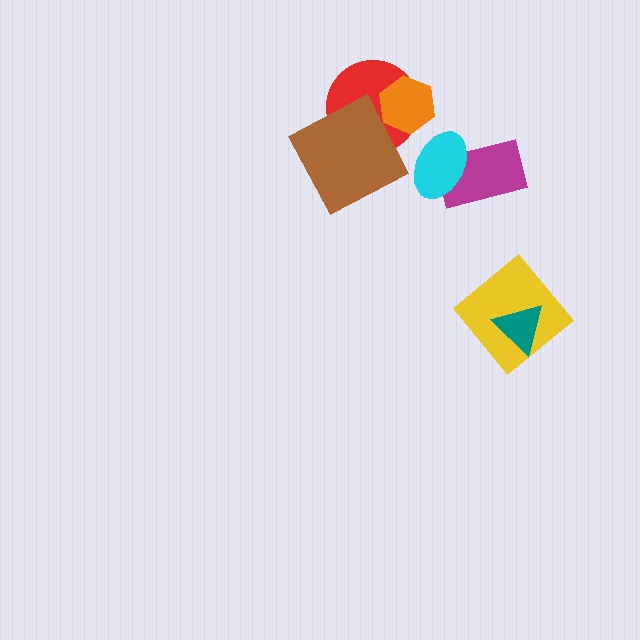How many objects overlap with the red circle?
2 objects overlap with the red circle.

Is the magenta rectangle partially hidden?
Yes, it is partially covered by another shape.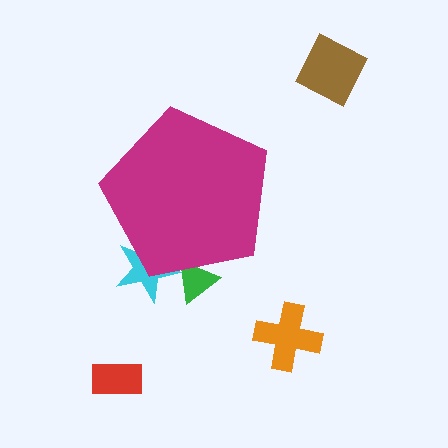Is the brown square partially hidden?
No, the brown square is fully visible.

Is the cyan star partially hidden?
Yes, the cyan star is partially hidden behind the magenta pentagon.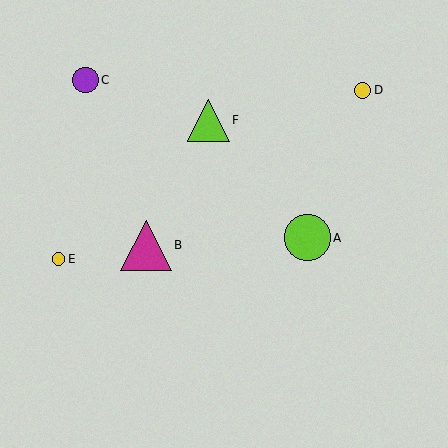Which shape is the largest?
The magenta triangle (labeled B) is the largest.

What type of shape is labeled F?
Shape F is a lime triangle.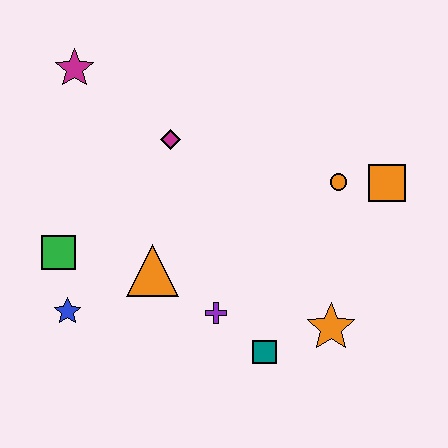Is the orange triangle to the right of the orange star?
No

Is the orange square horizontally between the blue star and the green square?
No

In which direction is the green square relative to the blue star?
The green square is above the blue star.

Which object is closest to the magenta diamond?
The magenta star is closest to the magenta diamond.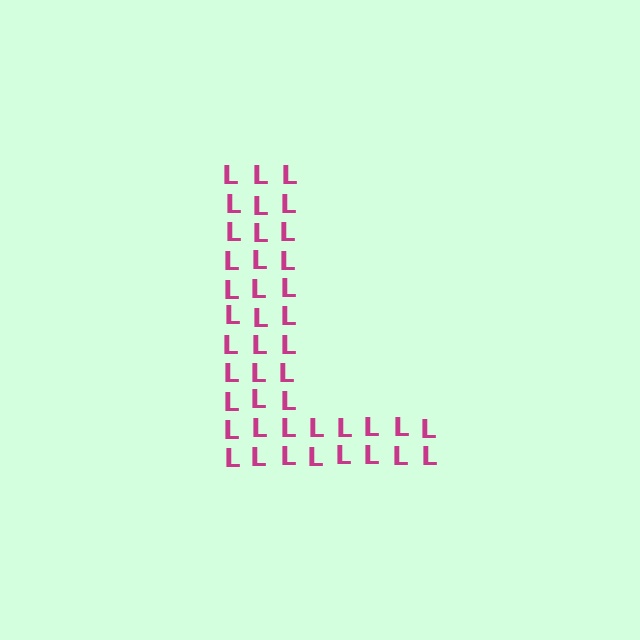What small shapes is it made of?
It is made of small letter L's.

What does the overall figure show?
The overall figure shows the letter L.